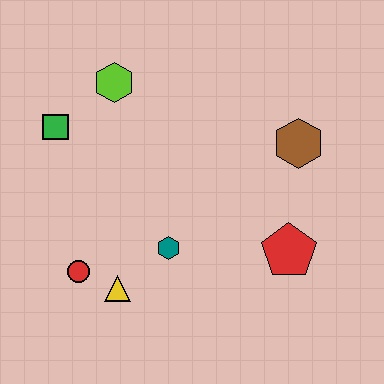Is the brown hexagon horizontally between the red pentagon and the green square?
No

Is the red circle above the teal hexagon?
No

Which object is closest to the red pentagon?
The brown hexagon is closest to the red pentagon.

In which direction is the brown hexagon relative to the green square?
The brown hexagon is to the right of the green square.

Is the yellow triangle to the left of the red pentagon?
Yes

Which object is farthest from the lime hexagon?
The red pentagon is farthest from the lime hexagon.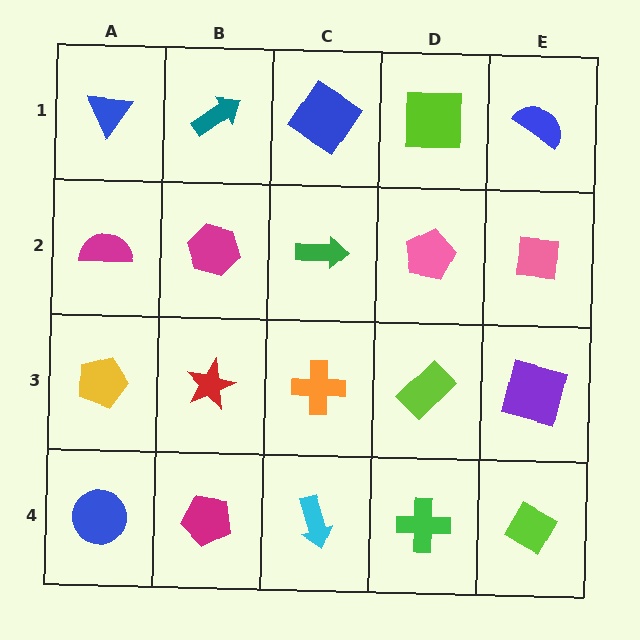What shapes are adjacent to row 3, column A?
A magenta semicircle (row 2, column A), a blue circle (row 4, column A), a red star (row 3, column B).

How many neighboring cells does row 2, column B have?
4.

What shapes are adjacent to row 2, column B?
A teal arrow (row 1, column B), a red star (row 3, column B), a magenta semicircle (row 2, column A), a green arrow (row 2, column C).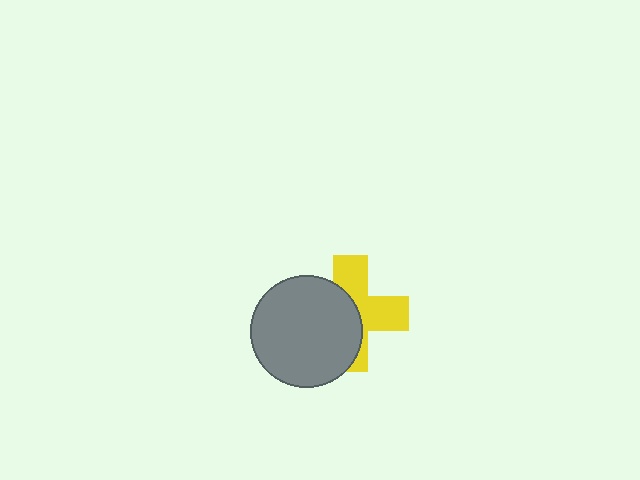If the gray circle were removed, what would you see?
You would see the complete yellow cross.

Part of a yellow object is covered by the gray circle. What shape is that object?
It is a cross.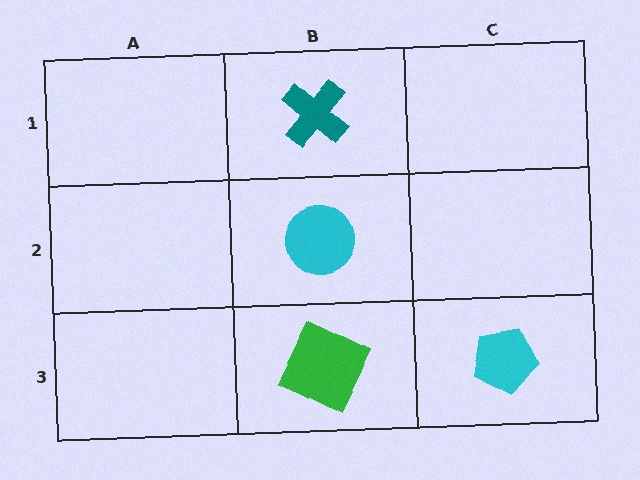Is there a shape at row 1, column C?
No, that cell is empty.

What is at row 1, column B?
A teal cross.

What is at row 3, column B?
A green square.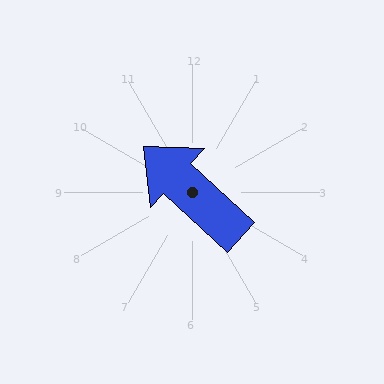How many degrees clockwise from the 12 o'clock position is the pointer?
Approximately 313 degrees.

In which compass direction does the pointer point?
Northwest.